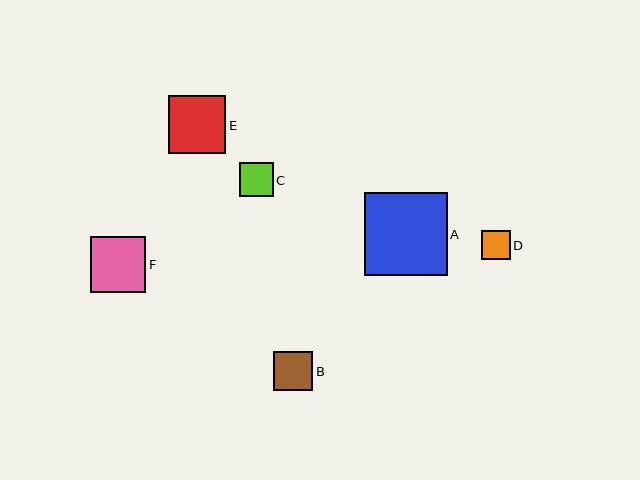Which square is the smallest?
Square D is the smallest with a size of approximately 29 pixels.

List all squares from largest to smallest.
From largest to smallest: A, E, F, B, C, D.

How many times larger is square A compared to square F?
Square A is approximately 1.5 times the size of square F.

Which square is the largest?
Square A is the largest with a size of approximately 82 pixels.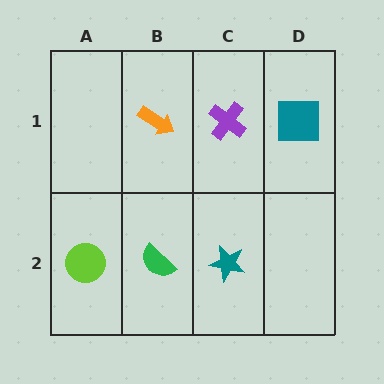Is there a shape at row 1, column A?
No, that cell is empty.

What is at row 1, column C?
A purple cross.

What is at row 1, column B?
An orange arrow.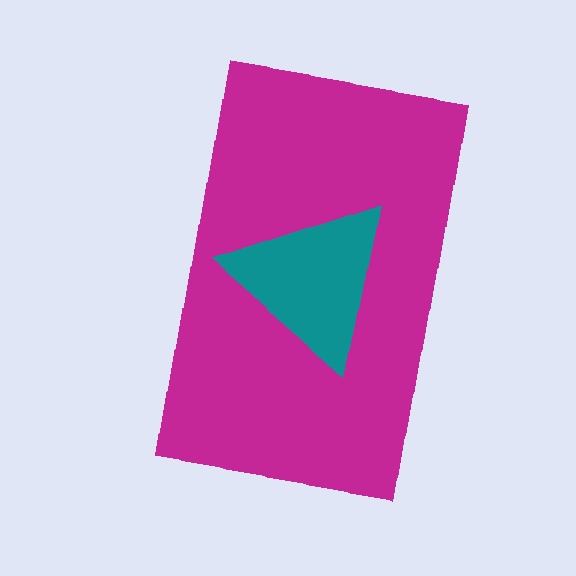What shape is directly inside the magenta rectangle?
The teal triangle.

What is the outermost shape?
The magenta rectangle.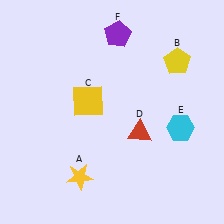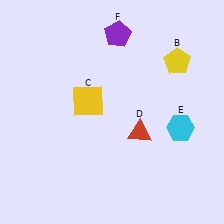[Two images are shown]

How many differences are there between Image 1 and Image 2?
There is 1 difference between the two images.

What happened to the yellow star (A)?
The yellow star (A) was removed in Image 2. It was in the bottom-left area of Image 1.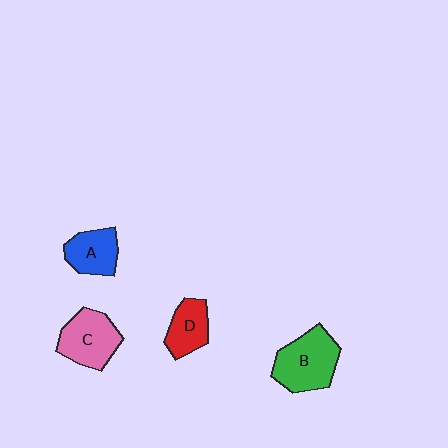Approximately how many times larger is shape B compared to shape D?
Approximately 1.6 times.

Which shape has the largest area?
Shape B (green).